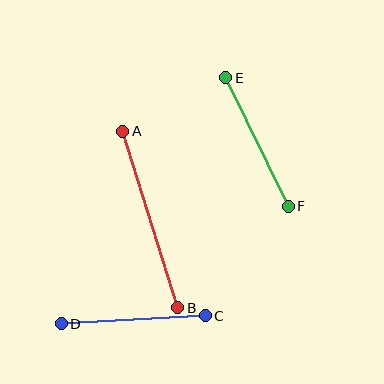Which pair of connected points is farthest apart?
Points A and B are farthest apart.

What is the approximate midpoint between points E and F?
The midpoint is at approximately (257, 142) pixels.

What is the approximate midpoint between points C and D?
The midpoint is at approximately (133, 320) pixels.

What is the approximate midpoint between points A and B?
The midpoint is at approximately (150, 219) pixels.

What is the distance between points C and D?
The distance is approximately 145 pixels.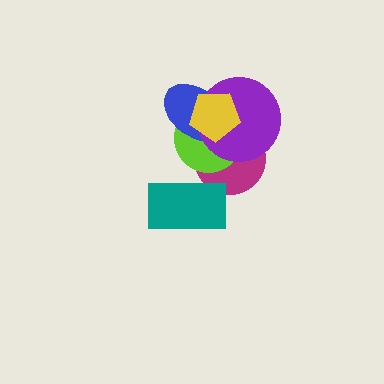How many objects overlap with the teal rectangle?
1 object overlaps with the teal rectangle.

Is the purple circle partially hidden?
Yes, it is partially covered by another shape.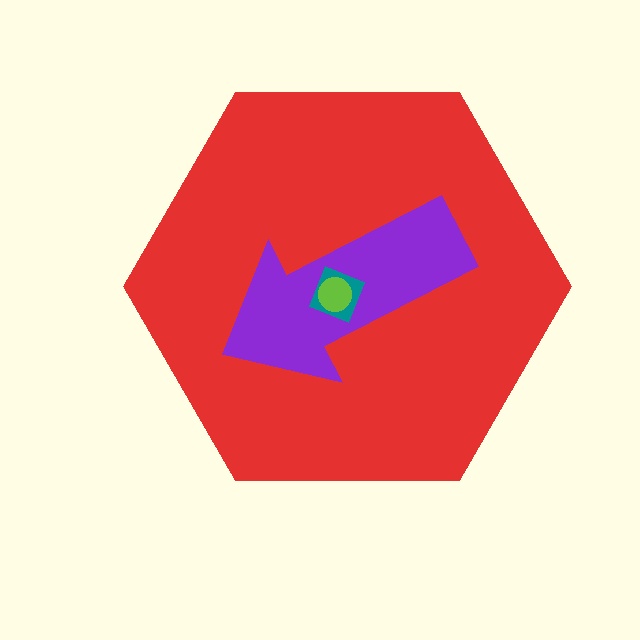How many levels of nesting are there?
4.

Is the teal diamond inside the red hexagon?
Yes.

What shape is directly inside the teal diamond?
The lime circle.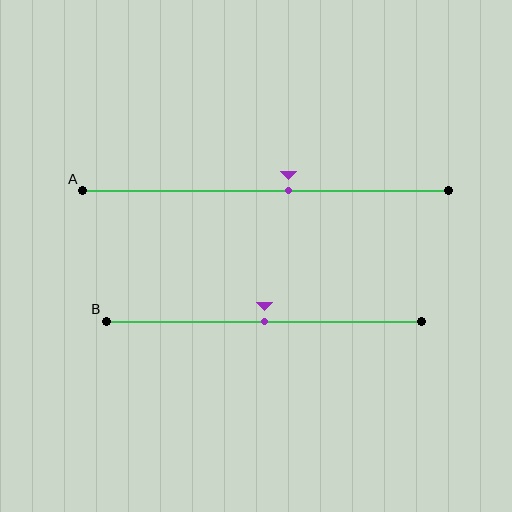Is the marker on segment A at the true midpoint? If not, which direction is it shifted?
No, the marker on segment A is shifted to the right by about 6% of the segment length.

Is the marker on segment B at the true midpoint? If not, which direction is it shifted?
Yes, the marker on segment B is at the true midpoint.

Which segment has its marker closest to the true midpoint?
Segment B has its marker closest to the true midpoint.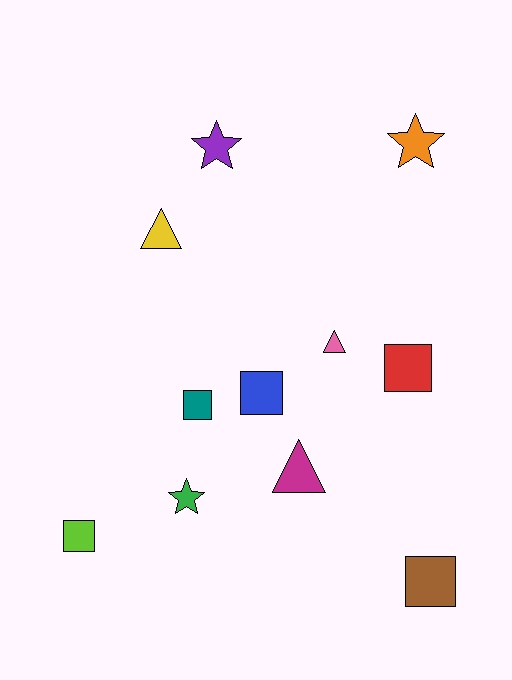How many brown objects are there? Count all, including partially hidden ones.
There is 1 brown object.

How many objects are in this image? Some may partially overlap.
There are 11 objects.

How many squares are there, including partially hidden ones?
There are 5 squares.